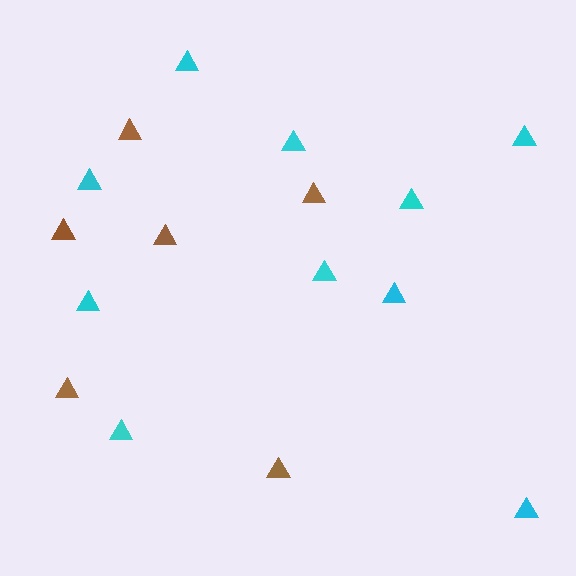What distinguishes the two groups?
There are 2 groups: one group of cyan triangles (10) and one group of brown triangles (6).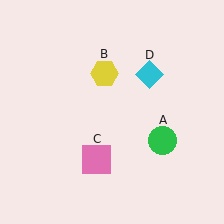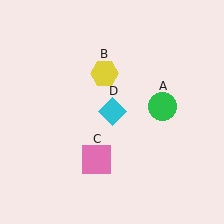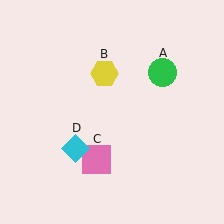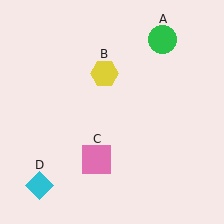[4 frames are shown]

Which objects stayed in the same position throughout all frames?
Yellow hexagon (object B) and pink square (object C) remained stationary.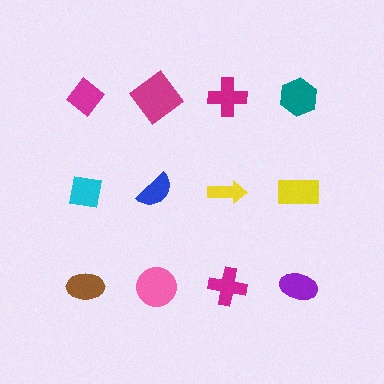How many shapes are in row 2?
4 shapes.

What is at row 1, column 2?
A magenta diamond.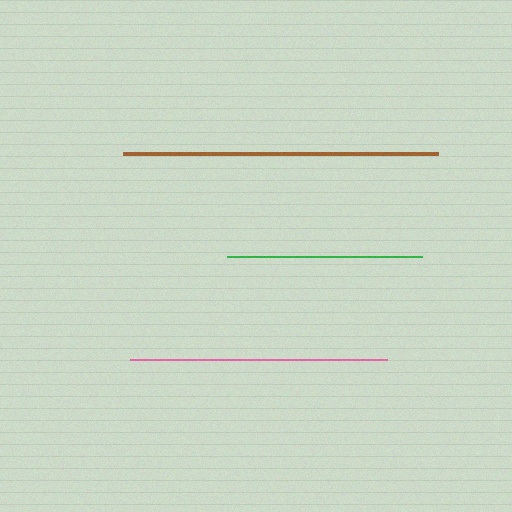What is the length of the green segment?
The green segment is approximately 195 pixels long.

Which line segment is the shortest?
The green line is the shortest at approximately 195 pixels.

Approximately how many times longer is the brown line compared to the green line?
The brown line is approximately 1.6 times the length of the green line.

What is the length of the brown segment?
The brown segment is approximately 314 pixels long.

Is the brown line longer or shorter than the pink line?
The brown line is longer than the pink line.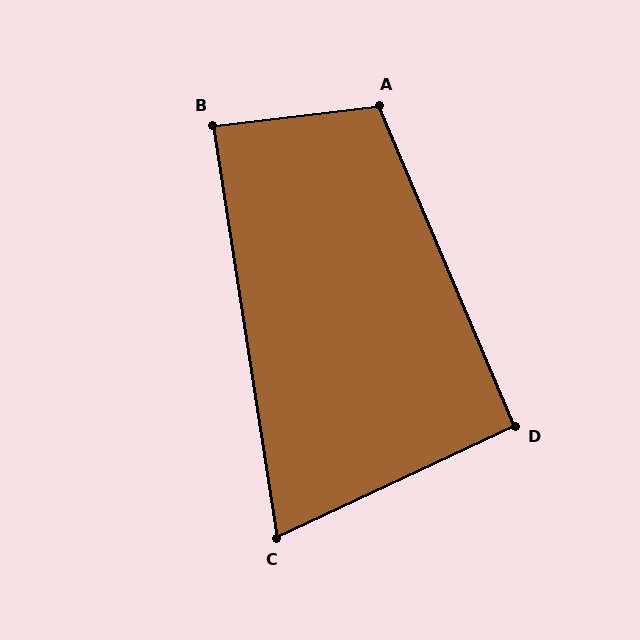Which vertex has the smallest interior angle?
C, at approximately 74 degrees.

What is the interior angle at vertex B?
Approximately 88 degrees (approximately right).